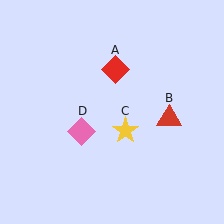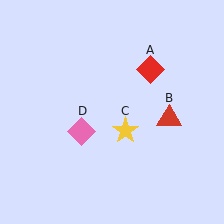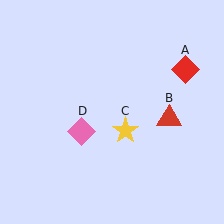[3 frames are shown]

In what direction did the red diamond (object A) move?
The red diamond (object A) moved right.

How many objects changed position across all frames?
1 object changed position: red diamond (object A).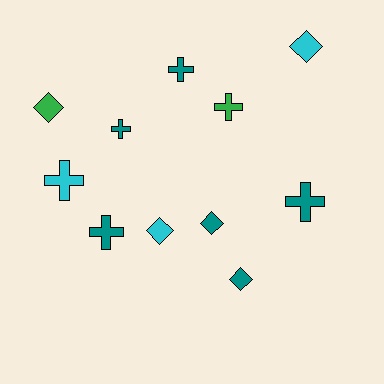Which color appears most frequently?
Teal, with 6 objects.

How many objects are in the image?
There are 11 objects.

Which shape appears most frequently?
Cross, with 6 objects.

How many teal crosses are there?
There are 4 teal crosses.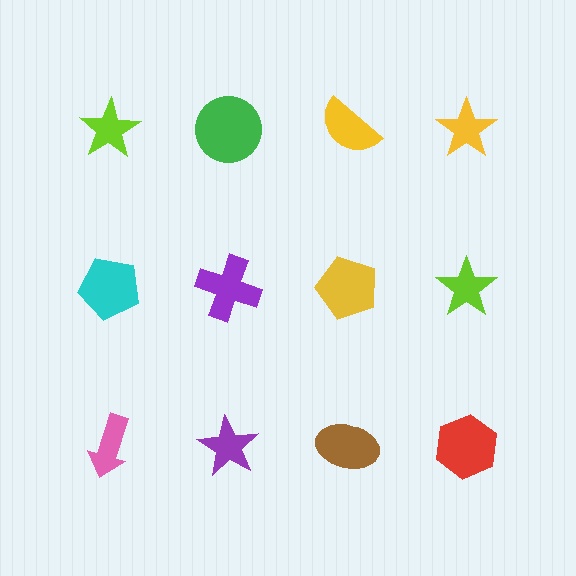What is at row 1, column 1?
A lime star.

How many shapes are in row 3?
4 shapes.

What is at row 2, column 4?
A lime star.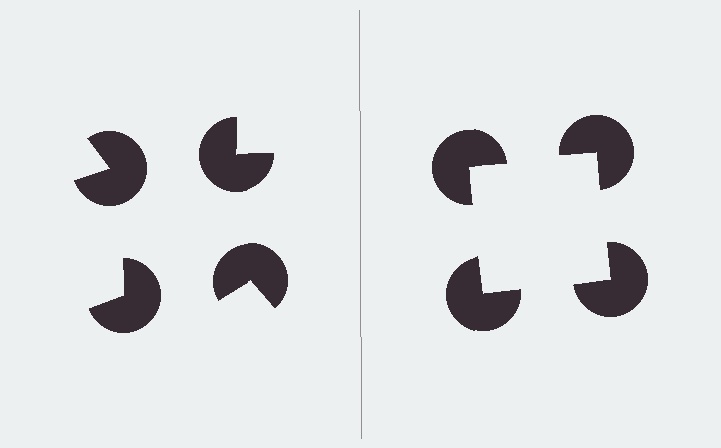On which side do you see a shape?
An illusory square appears on the right side. On the left side the wedge cuts are rotated, so no coherent shape forms.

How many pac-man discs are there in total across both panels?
8 — 4 on each side.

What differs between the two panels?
The pac-man discs are positioned identically on both sides; only the wedge orientations differ. On the right they align to a square; on the left they are misaligned.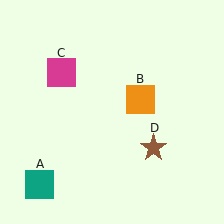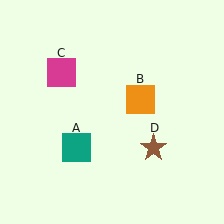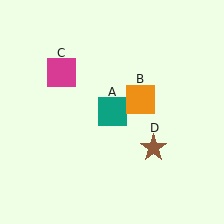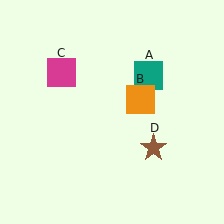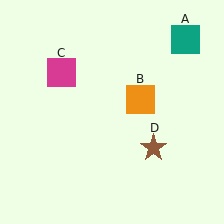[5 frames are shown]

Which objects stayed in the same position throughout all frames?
Orange square (object B) and magenta square (object C) and brown star (object D) remained stationary.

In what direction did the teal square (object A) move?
The teal square (object A) moved up and to the right.